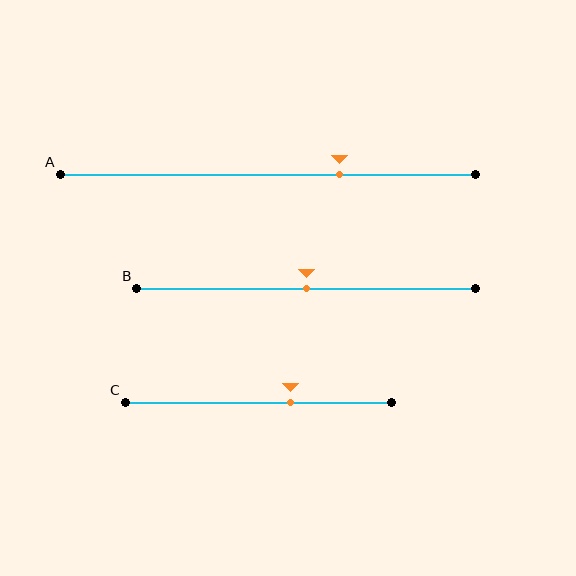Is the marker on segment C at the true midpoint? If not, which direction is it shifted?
No, the marker on segment C is shifted to the right by about 12% of the segment length.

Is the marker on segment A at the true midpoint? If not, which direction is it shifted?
No, the marker on segment A is shifted to the right by about 17% of the segment length.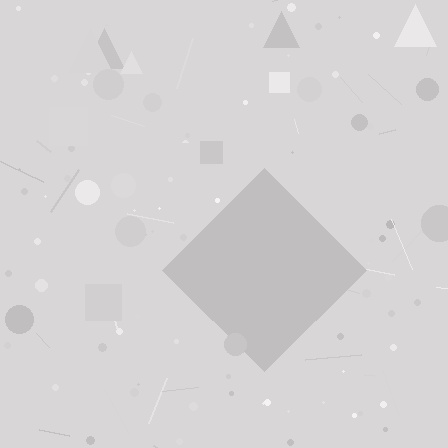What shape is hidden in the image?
A diamond is hidden in the image.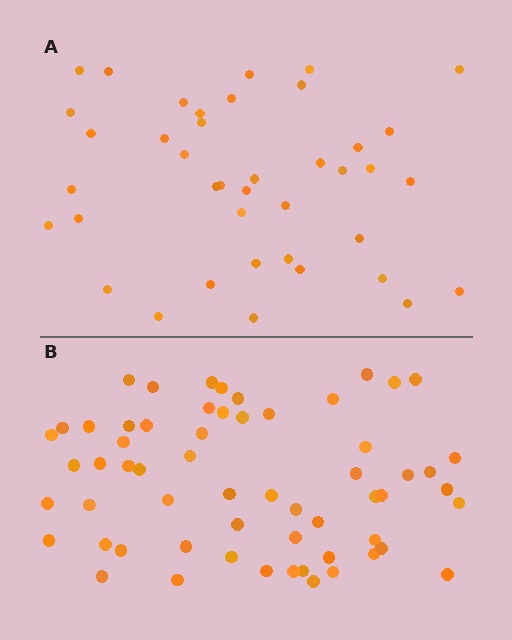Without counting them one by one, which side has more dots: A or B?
Region B (the bottom region) has more dots.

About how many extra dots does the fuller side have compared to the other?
Region B has approximately 20 more dots than region A.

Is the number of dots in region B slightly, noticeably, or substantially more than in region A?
Region B has substantially more. The ratio is roughly 1.5 to 1.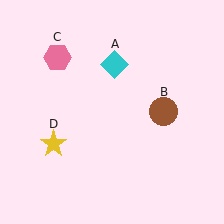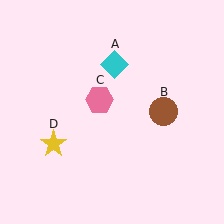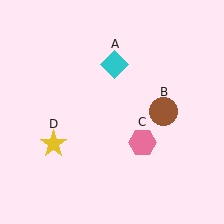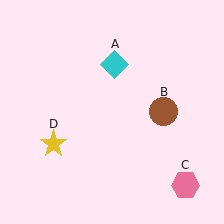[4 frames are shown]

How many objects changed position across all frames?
1 object changed position: pink hexagon (object C).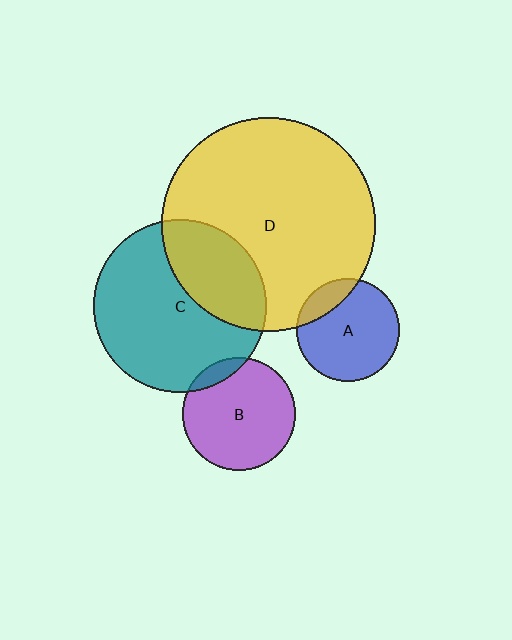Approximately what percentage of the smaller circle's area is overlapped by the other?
Approximately 35%.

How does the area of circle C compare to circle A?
Approximately 2.8 times.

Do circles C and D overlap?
Yes.